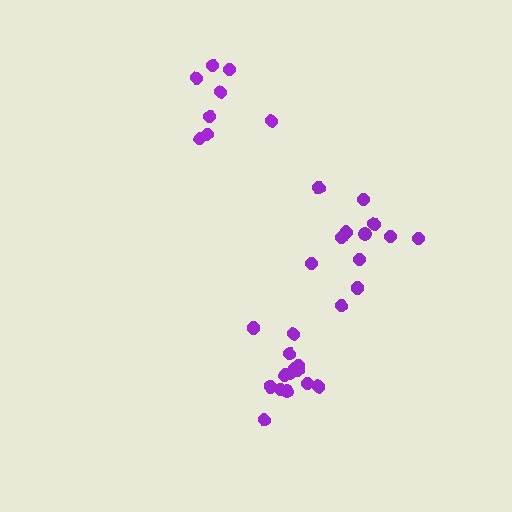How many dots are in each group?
Group 1: 12 dots, Group 2: 8 dots, Group 3: 14 dots (34 total).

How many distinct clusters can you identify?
There are 3 distinct clusters.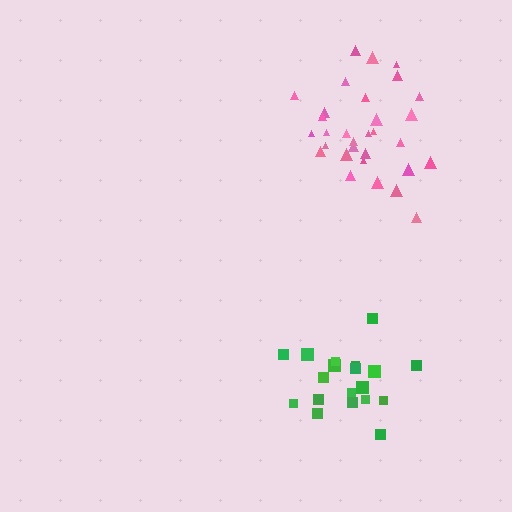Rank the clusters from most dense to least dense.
pink, green.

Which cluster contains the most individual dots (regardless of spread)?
Pink (31).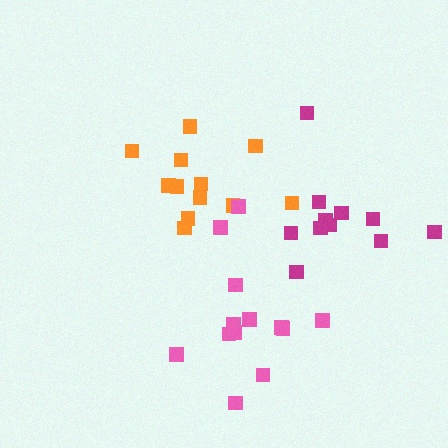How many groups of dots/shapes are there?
There are 3 groups.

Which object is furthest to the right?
The magenta cluster is rightmost.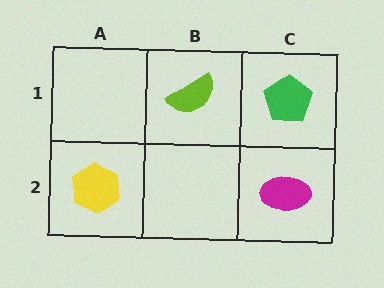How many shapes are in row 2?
2 shapes.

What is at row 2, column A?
A yellow hexagon.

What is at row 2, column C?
A magenta ellipse.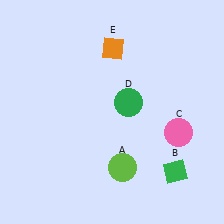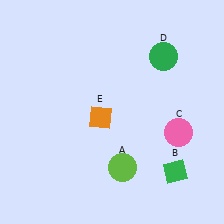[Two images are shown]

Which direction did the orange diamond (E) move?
The orange diamond (E) moved down.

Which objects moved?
The objects that moved are: the green circle (D), the orange diamond (E).